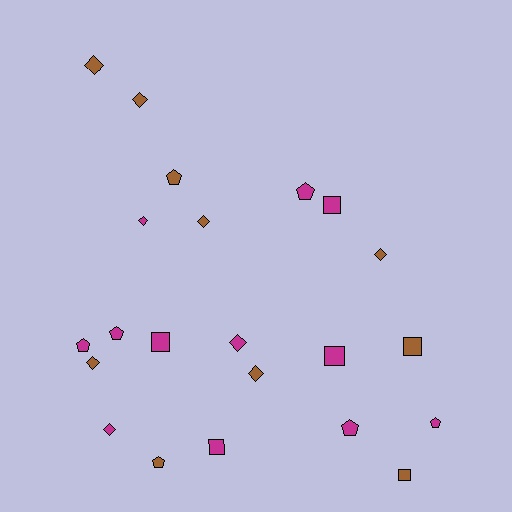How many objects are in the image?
There are 22 objects.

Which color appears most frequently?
Magenta, with 12 objects.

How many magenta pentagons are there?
There are 5 magenta pentagons.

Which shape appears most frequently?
Diamond, with 9 objects.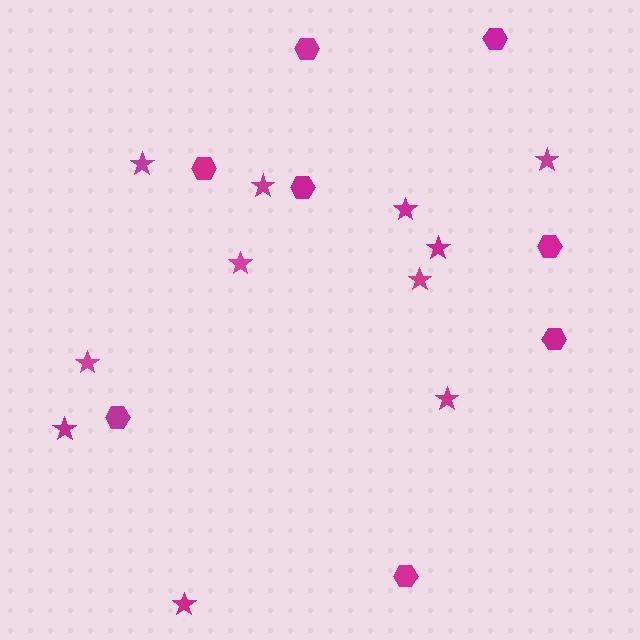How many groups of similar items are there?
There are 2 groups: one group of hexagons (8) and one group of stars (11).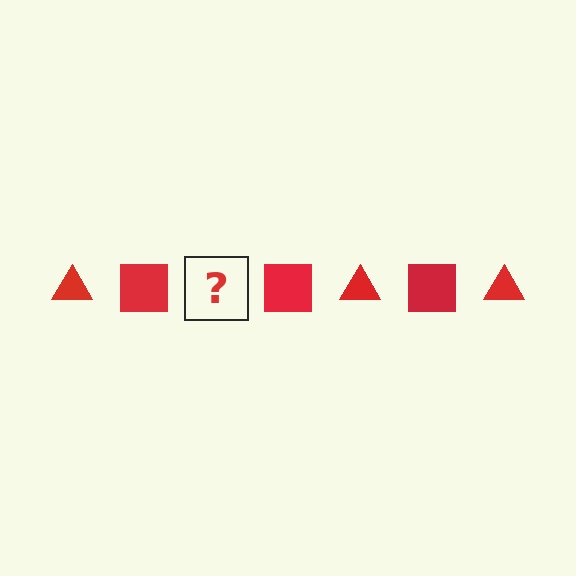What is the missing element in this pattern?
The missing element is a red triangle.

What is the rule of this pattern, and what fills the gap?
The rule is that the pattern cycles through triangle, square shapes in red. The gap should be filled with a red triangle.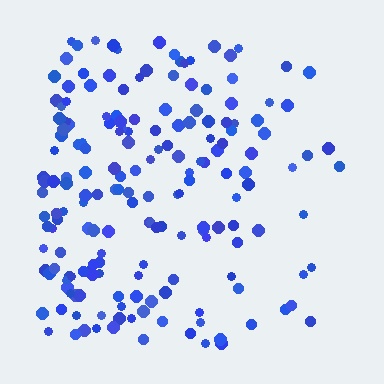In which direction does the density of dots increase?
From right to left, with the left side densest.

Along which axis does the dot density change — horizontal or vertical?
Horizontal.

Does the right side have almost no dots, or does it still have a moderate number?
Still a moderate number, just noticeably fewer than the left.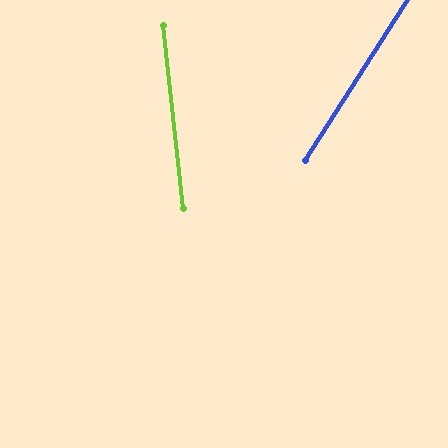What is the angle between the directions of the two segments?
Approximately 39 degrees.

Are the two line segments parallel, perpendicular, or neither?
Neither parallel nor perpendicular — they differ by about 39°.